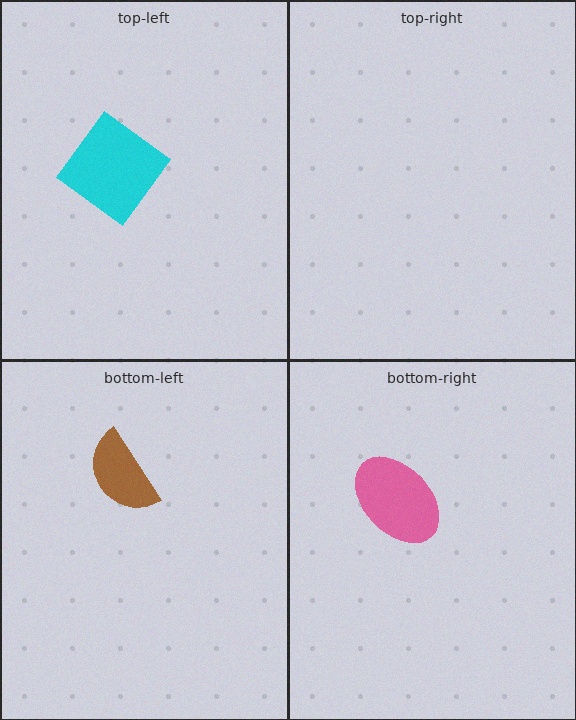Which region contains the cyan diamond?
The top-left region.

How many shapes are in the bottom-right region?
1.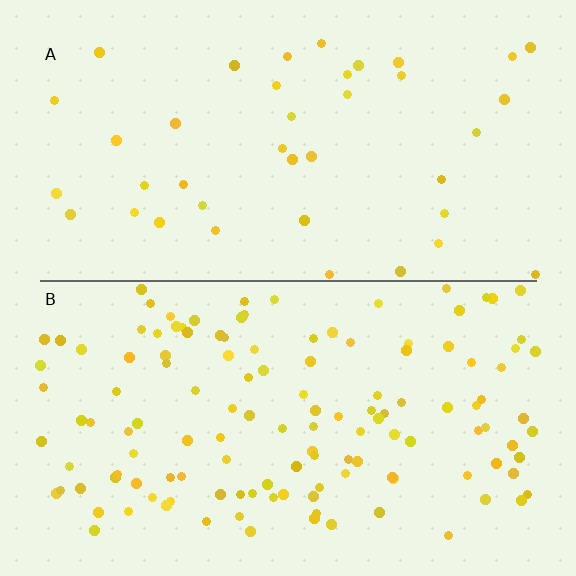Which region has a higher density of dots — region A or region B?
B (the bottom).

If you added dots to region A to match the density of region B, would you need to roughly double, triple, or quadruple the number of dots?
Approximately triple.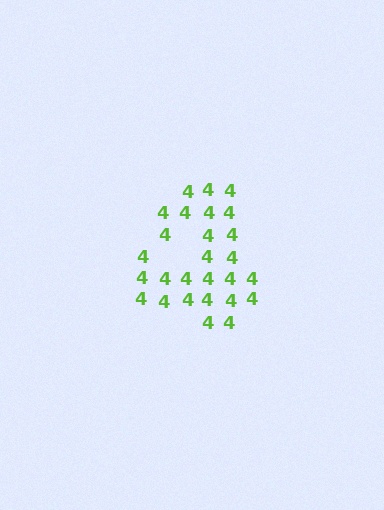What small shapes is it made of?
It is made of small digit 4's.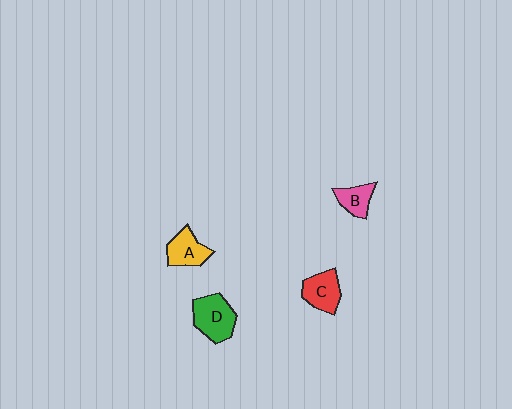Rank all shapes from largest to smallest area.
From largest to smallest: D (green), C (red), A (yellow), B (pink).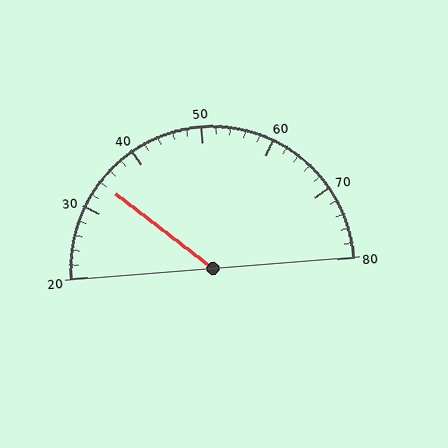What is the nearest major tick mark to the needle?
The nearest major tick mark is 30.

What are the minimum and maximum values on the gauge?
The gauge ranges from 20 to 80.